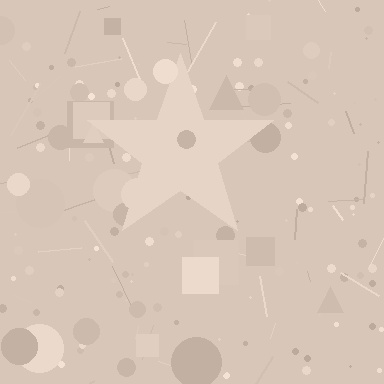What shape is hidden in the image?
A star is hidden in the image.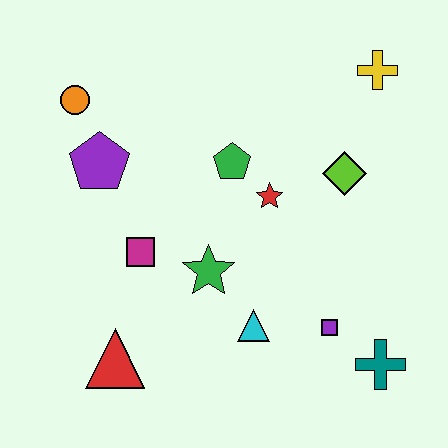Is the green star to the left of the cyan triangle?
Yes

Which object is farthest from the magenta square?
The yellow cross is farthest from the magenta square.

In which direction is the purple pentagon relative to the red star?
The purple pentagon is to the left of the red star.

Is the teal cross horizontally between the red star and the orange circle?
No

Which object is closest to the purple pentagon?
The orange circle is closest to the purple pentagon.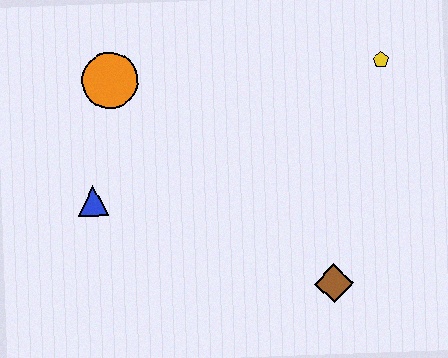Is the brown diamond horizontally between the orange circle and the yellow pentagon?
Yes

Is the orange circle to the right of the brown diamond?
No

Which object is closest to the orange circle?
The blue triangle is closest to the orange circle.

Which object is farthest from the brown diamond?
The orange circle is farthest from the brown diamond.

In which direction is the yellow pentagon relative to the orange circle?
The yellow pentagon is to the right of the orange circle.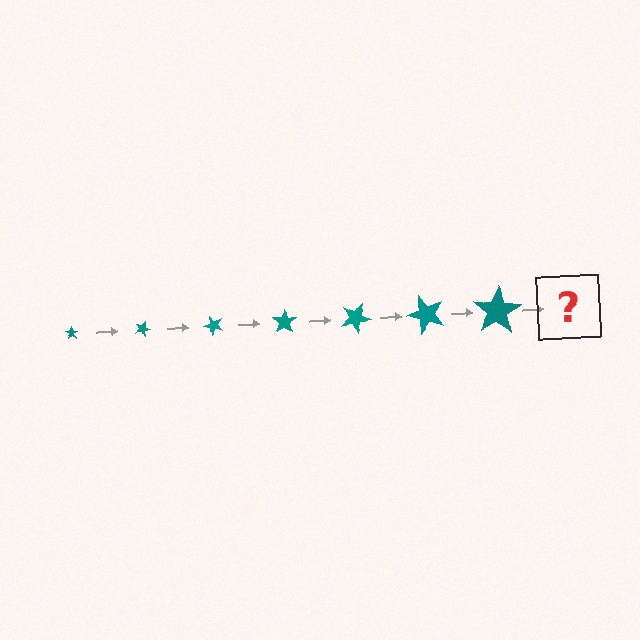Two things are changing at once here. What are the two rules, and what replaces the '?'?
The two rules are that the star grows larger each step and it rotates 25 degrees each step. The '?' should be a star, larger than the previous one and rotated 175 degrees from the start.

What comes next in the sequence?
The next element should be a star, larger than the previous one and rotated 175 degrees from the start.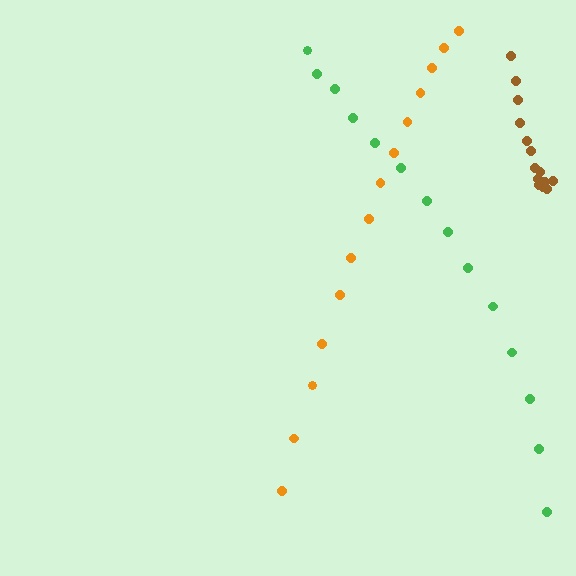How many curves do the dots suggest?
There are 3 distinct paths.